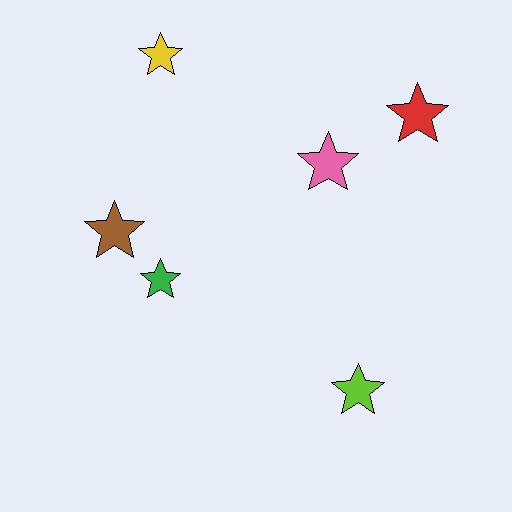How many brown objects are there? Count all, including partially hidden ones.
There is 1 brown object.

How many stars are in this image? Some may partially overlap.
There are 6 stars.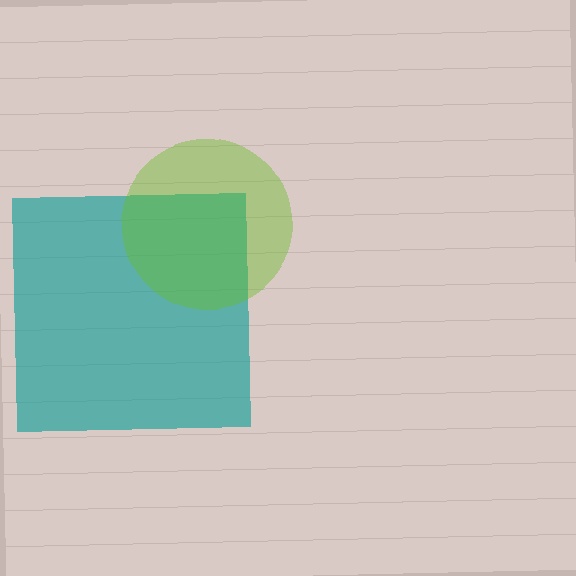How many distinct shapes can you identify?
There are 2 distinct shapes: a teal square, a lime circle.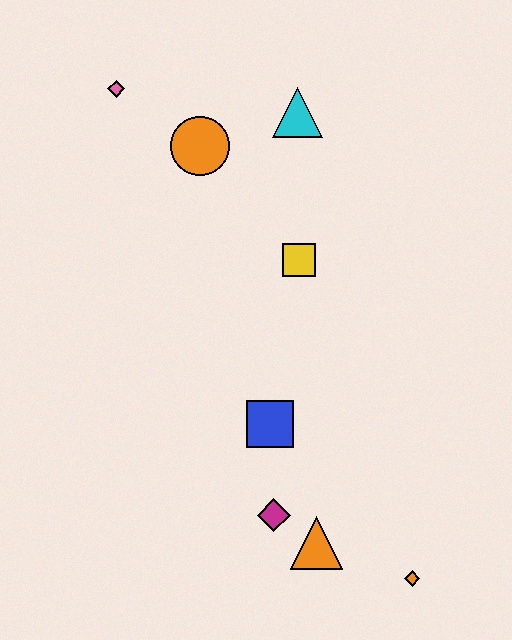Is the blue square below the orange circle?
Yes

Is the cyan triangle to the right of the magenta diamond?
Yes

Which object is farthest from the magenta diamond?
The pink diamond is farthest from the magenta diamond.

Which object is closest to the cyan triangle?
The orange circle is closest to the cyan triangle.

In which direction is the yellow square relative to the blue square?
The yellow square is above the blue square.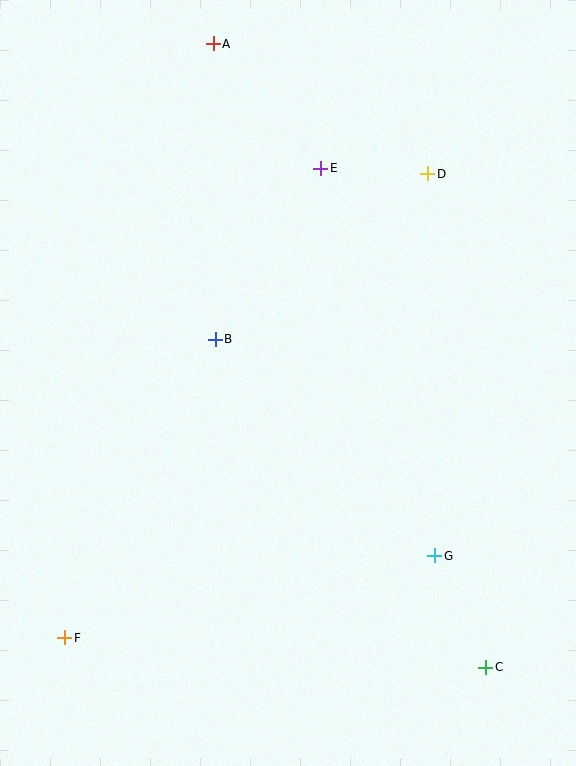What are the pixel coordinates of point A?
Point A is at (213, 44).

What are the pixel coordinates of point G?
Point G is at (435, 556).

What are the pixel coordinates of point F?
Point F is at (65, 638).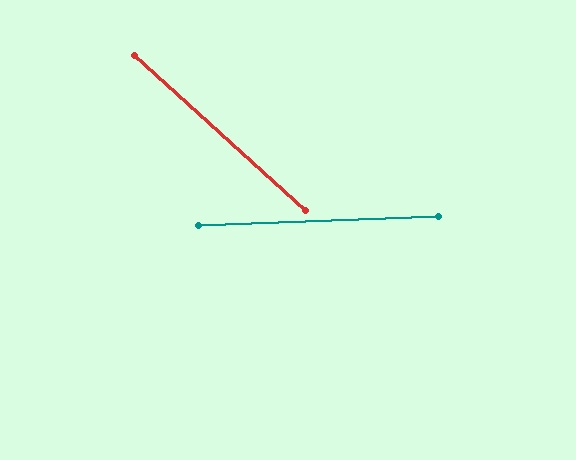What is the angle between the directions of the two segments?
Approximately 45 degrees.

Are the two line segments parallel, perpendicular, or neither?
Neither parallel nor perpendicular — they differ by about 45°.